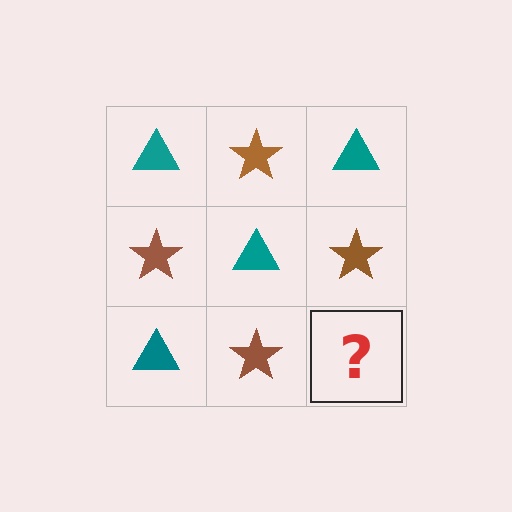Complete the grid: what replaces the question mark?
The question mark should be replaced with a teal triangle.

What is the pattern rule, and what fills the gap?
The rule is that it alternates teal triangle and brown star in a checkerboard pattern. The gap should be filled with a teal triangle.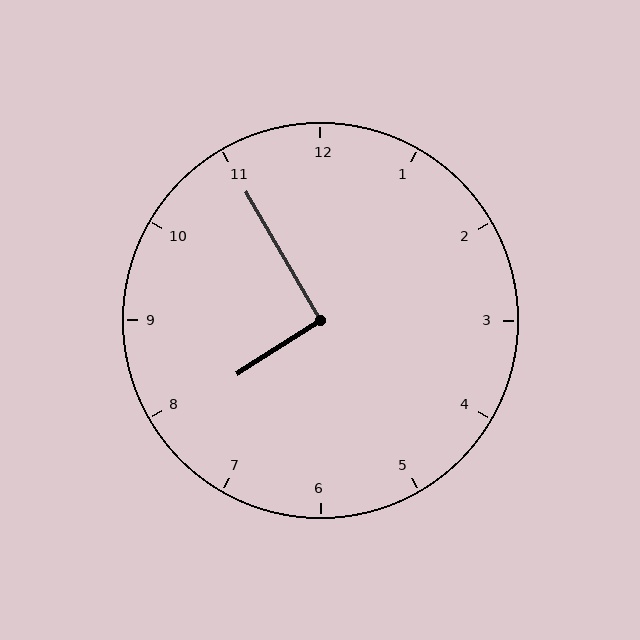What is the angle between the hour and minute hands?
Approximately 92 degrees.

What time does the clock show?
7:55.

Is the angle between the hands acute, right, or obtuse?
It is right.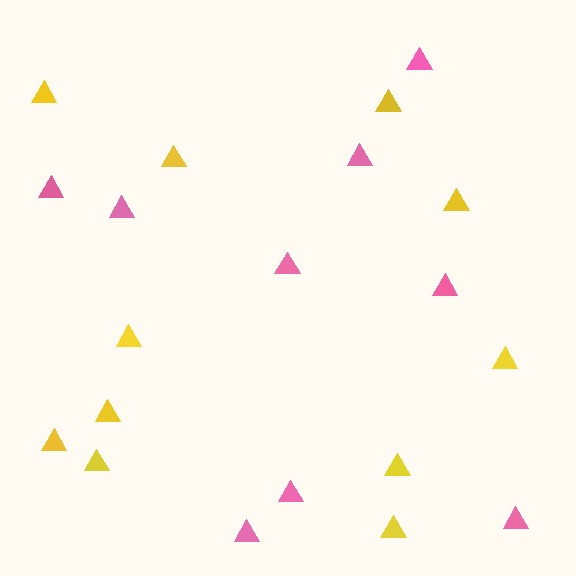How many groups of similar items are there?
There are 2 groups: one group of pink triangles (9) and one group of yellow triangles (11).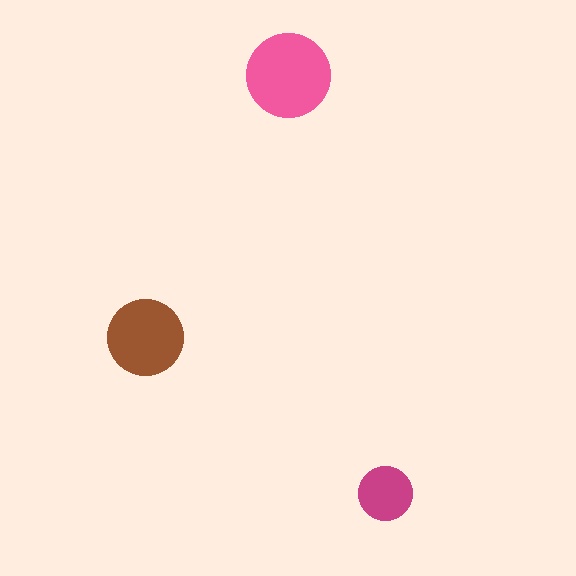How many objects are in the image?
There are 3 objects in the image.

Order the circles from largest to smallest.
the pink one, the brown one, the magenta one.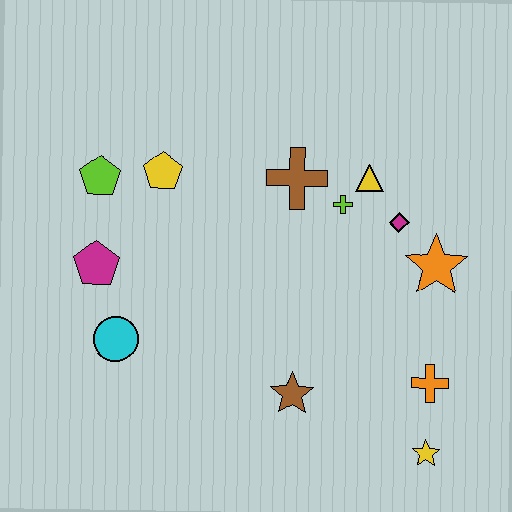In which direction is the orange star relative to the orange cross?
The orange star is above the orange cross.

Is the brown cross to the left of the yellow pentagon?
No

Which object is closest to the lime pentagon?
The yellow pentagon is closest to the lime pentagon.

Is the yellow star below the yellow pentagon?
Yes